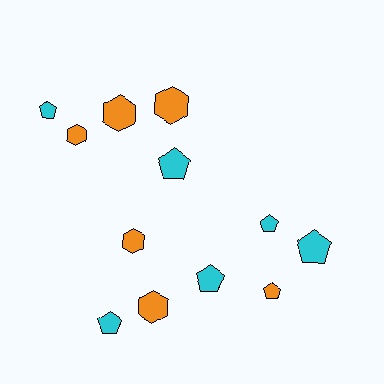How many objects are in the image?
There are 12 objects.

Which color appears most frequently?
Cyan, with 6 objects.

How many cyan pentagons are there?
There are 6 cyan pentagons.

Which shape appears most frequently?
Pentagon, with 7 objects.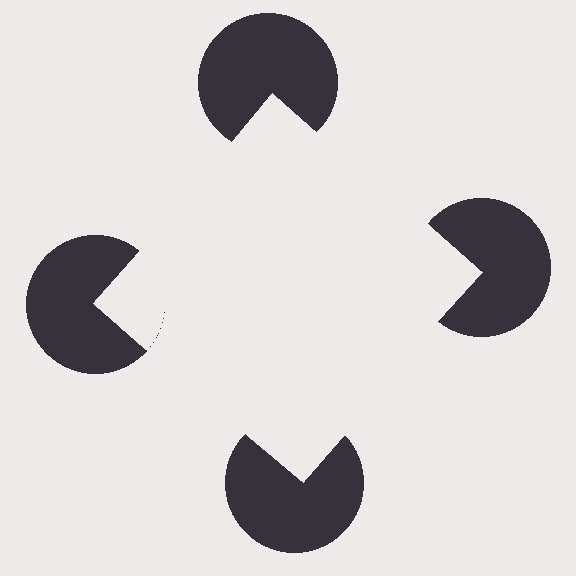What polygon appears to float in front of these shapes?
An illusory square — its edges are inferred from the aligned wedge cuts in the pac-man discs, not physically drawn.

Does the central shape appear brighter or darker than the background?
It typically appears slightly brighter than the background, even though no actual brightness change is drawn.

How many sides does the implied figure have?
4 sides.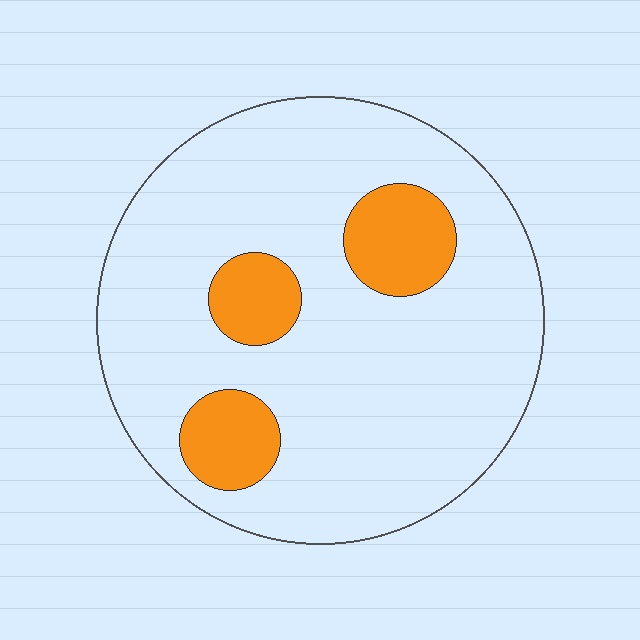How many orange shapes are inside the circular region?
3.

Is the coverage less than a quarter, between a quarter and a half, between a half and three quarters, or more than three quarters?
Less than a quarter.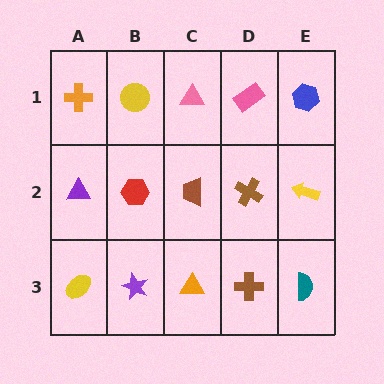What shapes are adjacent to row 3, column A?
A purple triangle (row 2, column A), a purple star (row 3, column B).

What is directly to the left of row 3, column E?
A brown cross.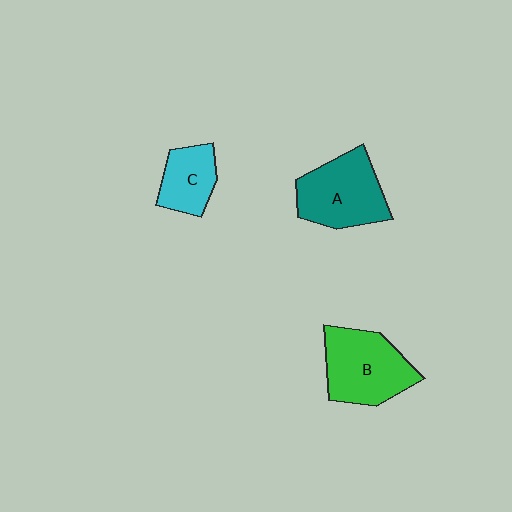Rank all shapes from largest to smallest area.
From largest to smallest: B (green), A (teal), C (cyan).